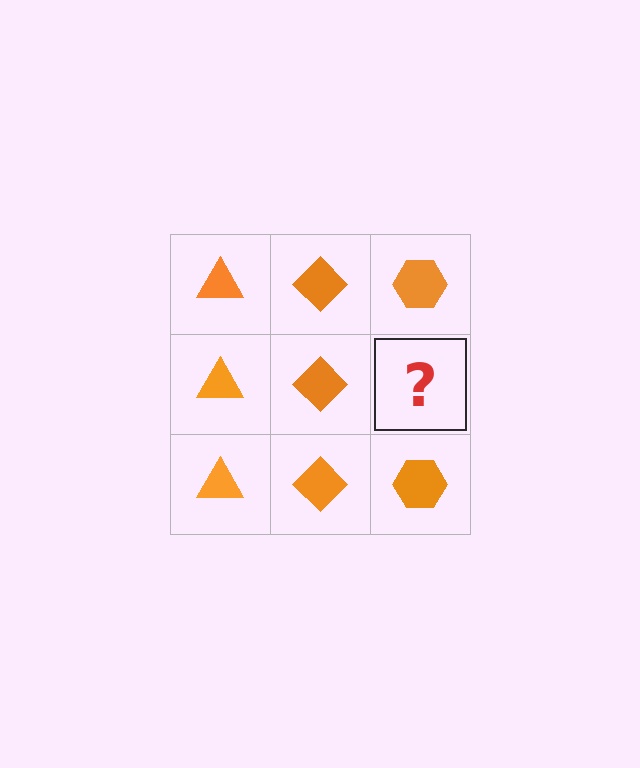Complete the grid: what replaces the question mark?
The question mark should be replaced with an orange hexagon.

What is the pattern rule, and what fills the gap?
The rule is that each column has a consistent shape. The gap should be filled with an orange hexagon.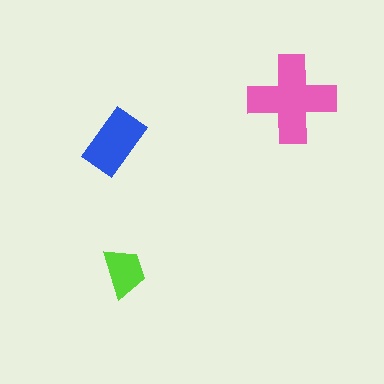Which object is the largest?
The pink cross.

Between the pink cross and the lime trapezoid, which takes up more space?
The pink cross.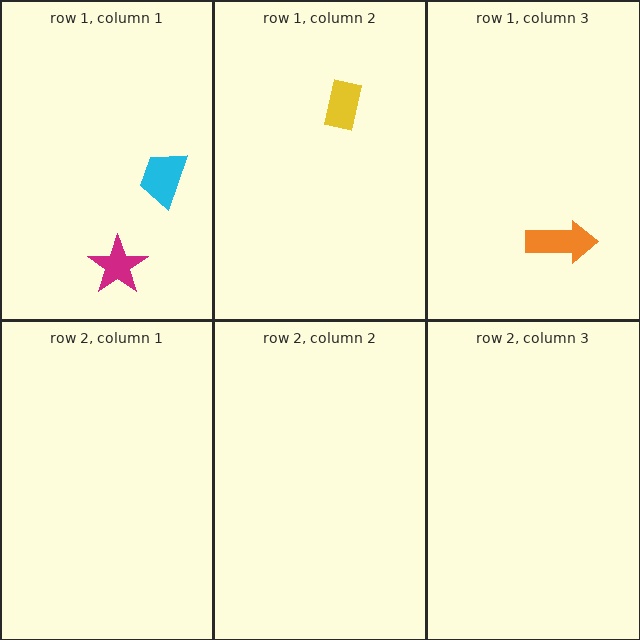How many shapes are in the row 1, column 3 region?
1.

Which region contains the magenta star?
The row 1, column 1 region.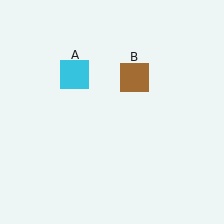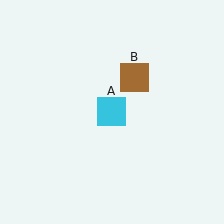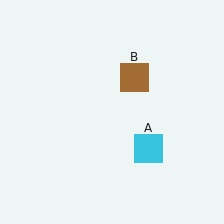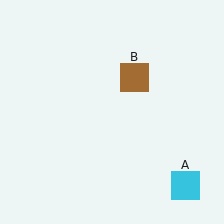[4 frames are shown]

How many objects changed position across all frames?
1 object changed position: cyan square (object A).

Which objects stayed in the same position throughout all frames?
Brown square (object B) remained stationary.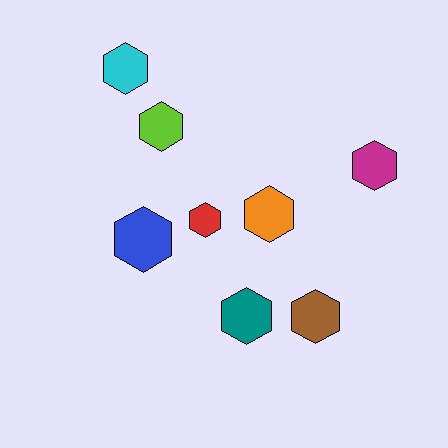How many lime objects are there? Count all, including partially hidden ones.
There is 1 lime object.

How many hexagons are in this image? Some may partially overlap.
There are 8 hexagons.